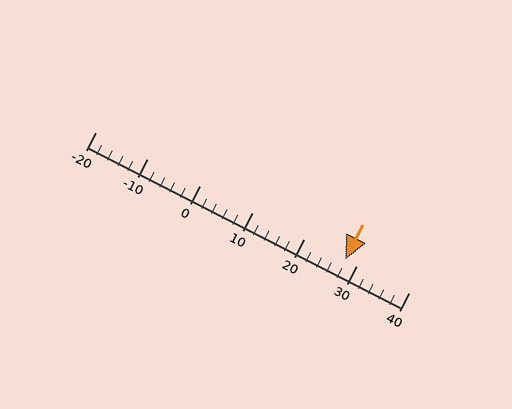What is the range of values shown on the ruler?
The ruler shows values from -20 to 40.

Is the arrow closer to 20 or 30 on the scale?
The arrow is closer to 30.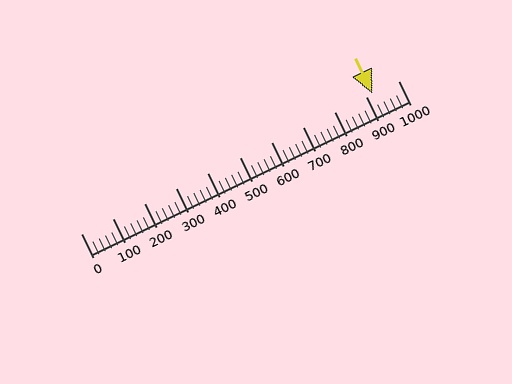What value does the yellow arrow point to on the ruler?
The yellow arrow points to approximately 920.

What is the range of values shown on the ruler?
The ruler shows values from 0 to 1000.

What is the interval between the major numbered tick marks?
The major tick marks are spaced 100 units apart.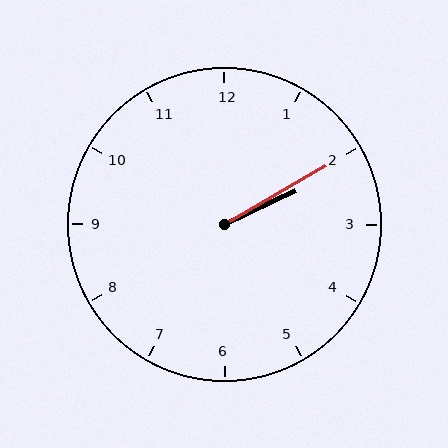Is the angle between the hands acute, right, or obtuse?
It is acute.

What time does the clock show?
2:10.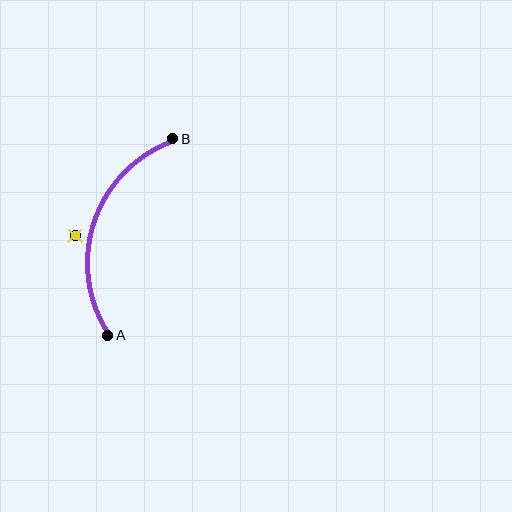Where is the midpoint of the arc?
The arc midpoint is the point on the curve farthest from the straight line joining A and B. It sits to the left of that line.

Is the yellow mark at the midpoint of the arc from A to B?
No — the yellow mark does not lie on the arc at all. It sits slightly outside the curve.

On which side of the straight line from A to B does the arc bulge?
The arc bulges to the left of the straight line connecting A and B.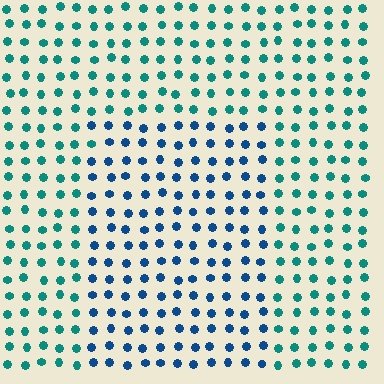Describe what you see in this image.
The image is filled with small teal elements in a uniform arrangement. A rectangle-shaped region is visible where the elements are tinted to a slightly different hue, forming a subtle color boundary.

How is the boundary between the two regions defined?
The boundary is defined purely by a slight shift in hue (about 38 degrees). Spacing, size, and orientation are identical on both sides.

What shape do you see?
I see a rectangle.